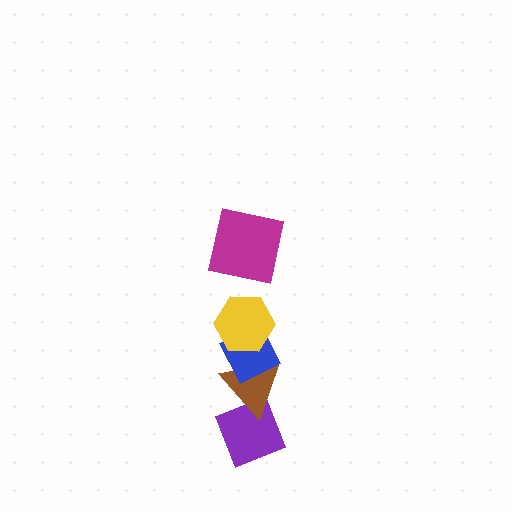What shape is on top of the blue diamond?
The yellow hexagon is on top of the blue diamond.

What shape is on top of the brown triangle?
The blue diamond is on top of the brown triangle.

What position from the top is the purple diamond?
The purple diamond is 5th from the top.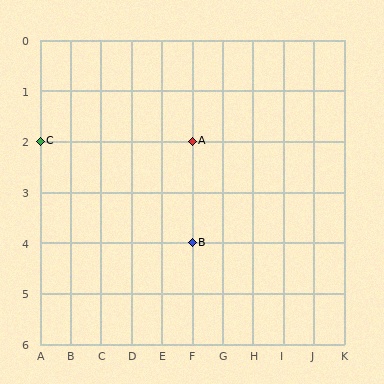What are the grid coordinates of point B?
Point B is at grid coordinates (F, 4).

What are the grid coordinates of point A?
Point A is at grid coordinates (F, 2).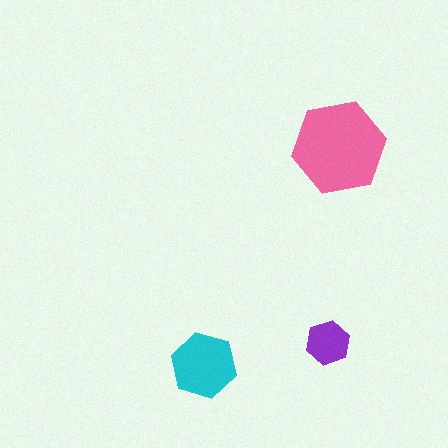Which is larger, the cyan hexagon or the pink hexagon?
The pink one.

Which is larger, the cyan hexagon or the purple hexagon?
The cyan one.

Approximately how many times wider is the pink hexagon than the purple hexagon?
About 2 times wider.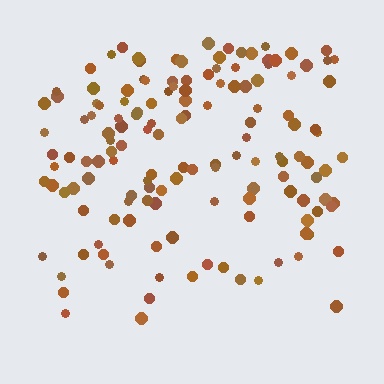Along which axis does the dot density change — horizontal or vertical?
Vertical.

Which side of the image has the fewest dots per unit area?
The bottom.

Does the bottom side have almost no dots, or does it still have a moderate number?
Still a moderate number, just noticeably fewer than the top.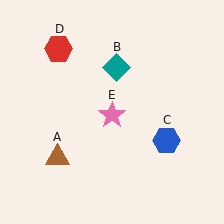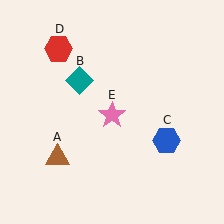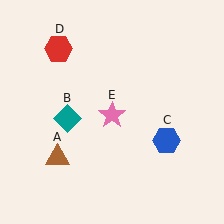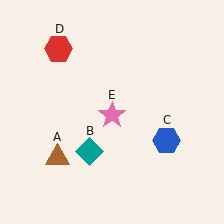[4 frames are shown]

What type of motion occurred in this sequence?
The teal diamond (object B) rotated counterclockwise around the center of the scene.